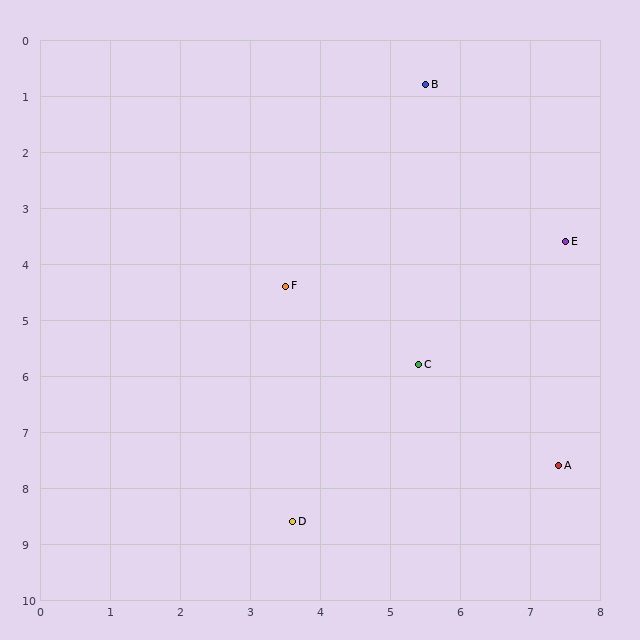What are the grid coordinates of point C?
Point C is at approximately (5.4, 5.8).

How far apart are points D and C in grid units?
Points D and C are about 3.3 grid units apart.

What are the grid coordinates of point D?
Point D is at approximately (3.6, 8.6).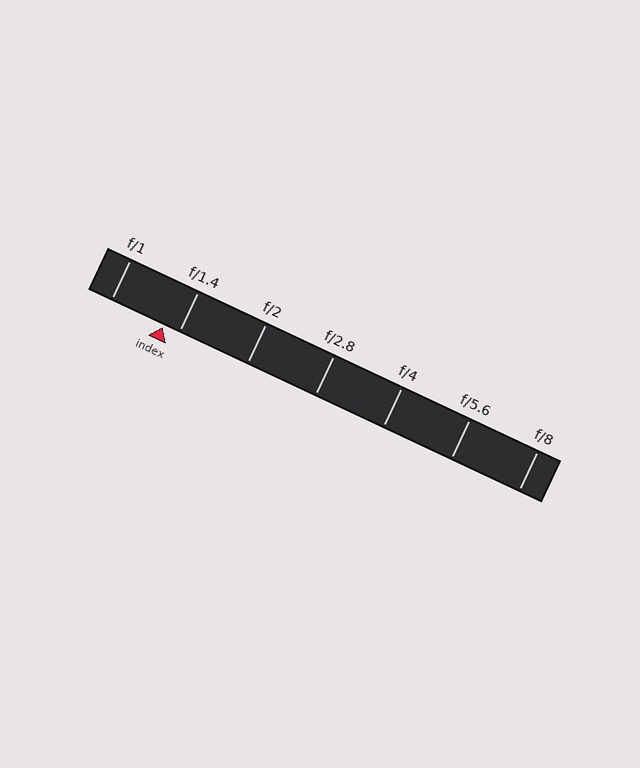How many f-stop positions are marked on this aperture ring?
There are 7 f-stop positions marked.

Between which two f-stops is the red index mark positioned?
The index mark is between f/1 and f/1.4.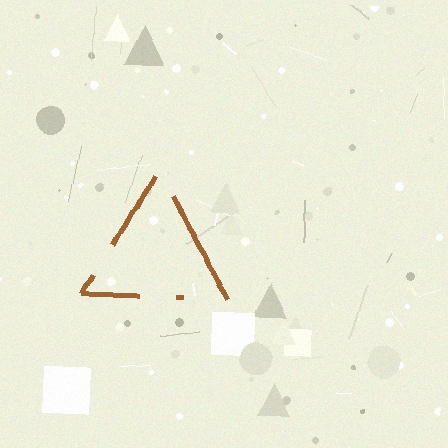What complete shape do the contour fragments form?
The contour fragments form a triangle.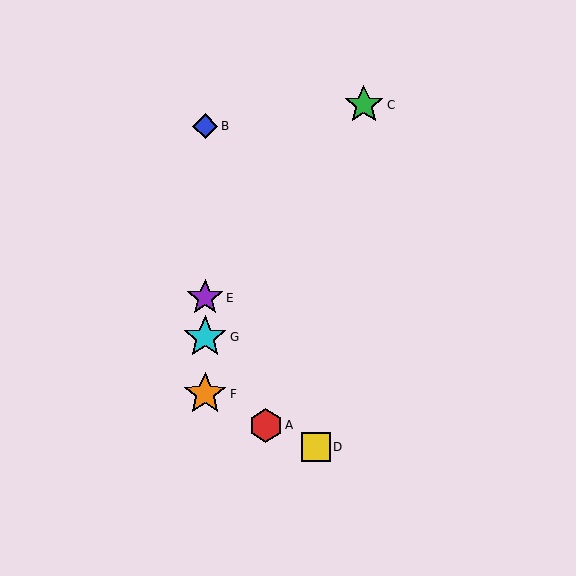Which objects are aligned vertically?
Objects B, E, F, G are aligned vertically.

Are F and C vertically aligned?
No, F is at x≈205 and C is at x≈364.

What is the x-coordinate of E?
Object E is at x≈205.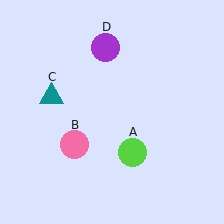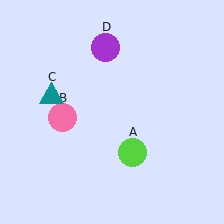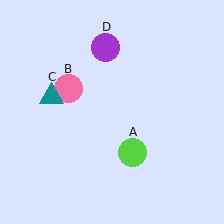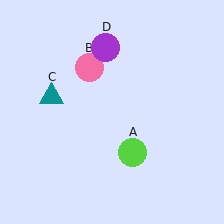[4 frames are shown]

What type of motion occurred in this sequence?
The pink circle (object B) rotated clockwise around the center of the scene.